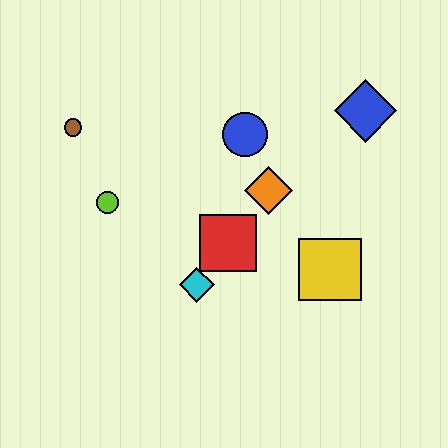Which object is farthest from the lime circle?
The blue diamond is farthest from the lime circle.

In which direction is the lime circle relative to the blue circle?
The lime circle is to the left of the blue circle.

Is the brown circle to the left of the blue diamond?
Yes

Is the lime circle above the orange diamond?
No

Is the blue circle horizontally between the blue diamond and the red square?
Yes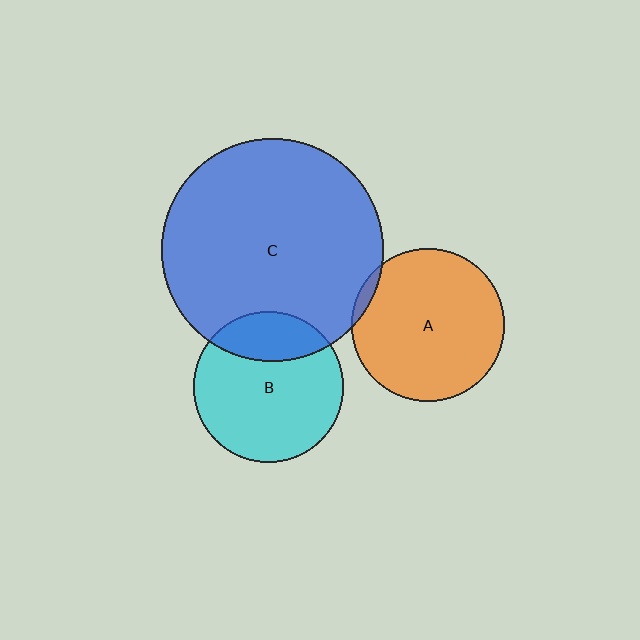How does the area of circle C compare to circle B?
Approximately 2.2 times.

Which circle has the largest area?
Circle C (blue).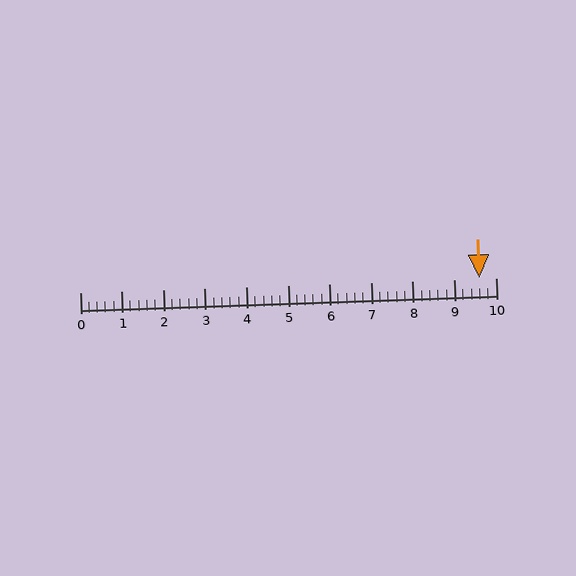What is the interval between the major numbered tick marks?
The major tick marks are spaced 1 units apart.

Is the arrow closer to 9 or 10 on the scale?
The arrow is closer to 10.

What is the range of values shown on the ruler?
The ruler shows values from 0 to 10.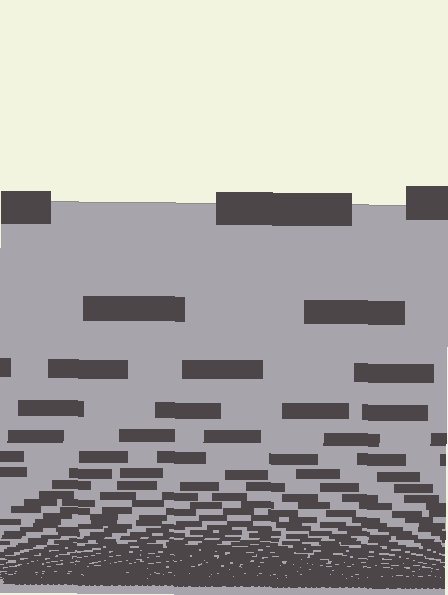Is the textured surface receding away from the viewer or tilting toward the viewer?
The surface appears to tilt toward the viewer. Texture elements get larger and sparser toward the top.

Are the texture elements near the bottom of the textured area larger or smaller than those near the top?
Smaller. The gradient is inverted — elements near the bottom are smaller and denser.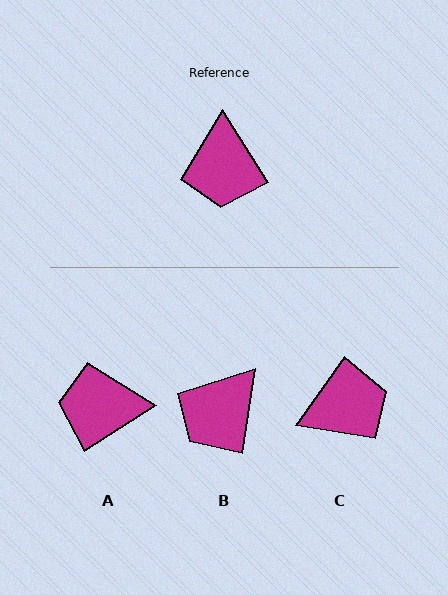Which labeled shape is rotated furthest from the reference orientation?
C, about 112 degrees away.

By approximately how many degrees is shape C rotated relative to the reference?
Approximately 112 degrees counter-clockwise.